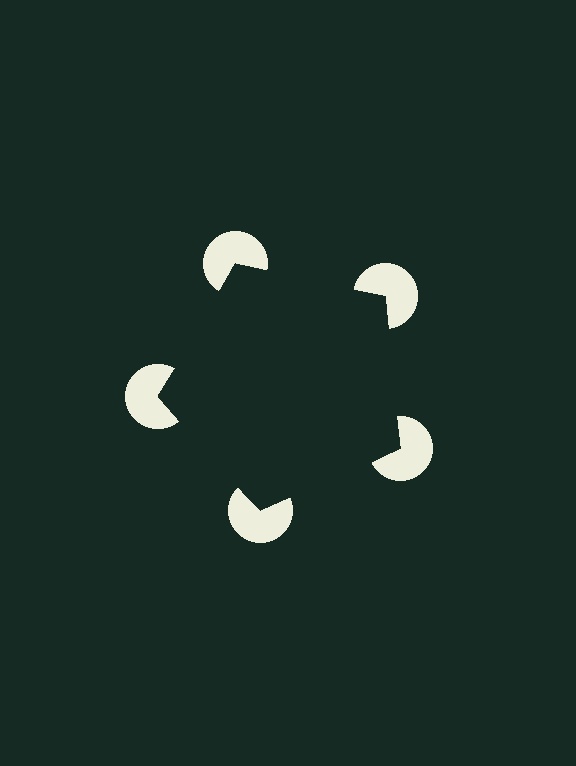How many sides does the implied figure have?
5 sides.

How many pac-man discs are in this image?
There are 5 — one at each vertex of the illusory pentagon.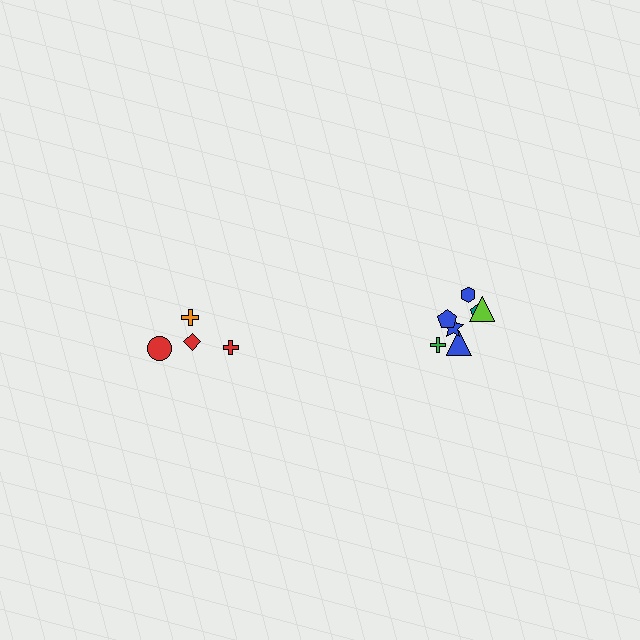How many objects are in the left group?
There are 4 objects.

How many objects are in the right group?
There are 7 objects.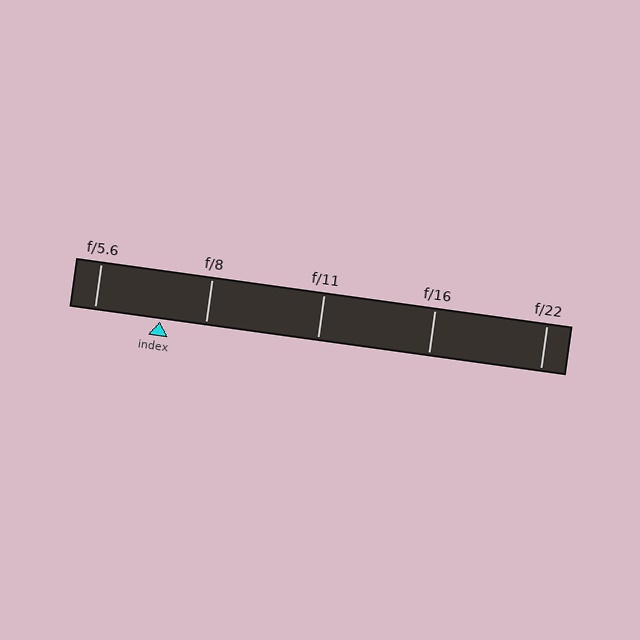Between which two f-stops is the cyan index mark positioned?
The index mark is between f/5.6 and f/8.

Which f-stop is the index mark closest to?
The index mark is closest to f/8.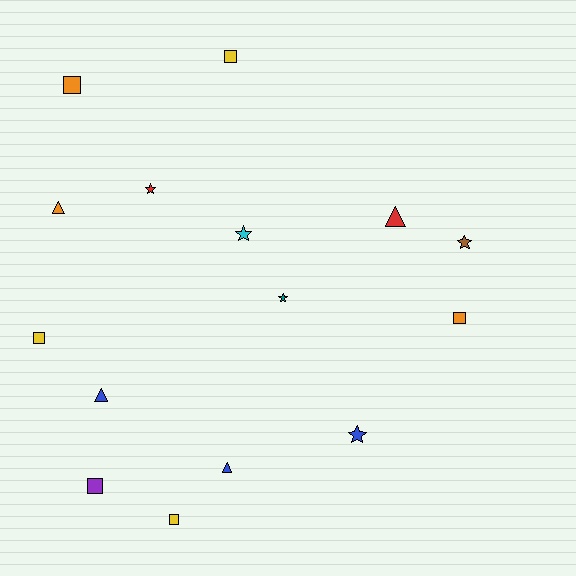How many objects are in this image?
There are 15 objects.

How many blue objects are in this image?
There are 3 blue objects.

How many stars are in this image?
There are 5 stars.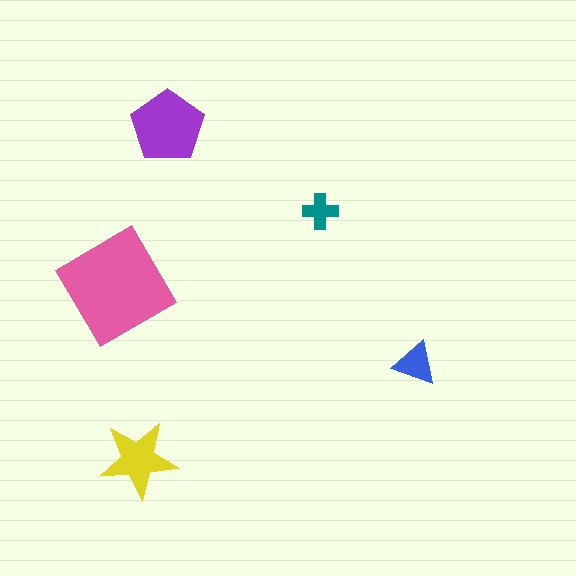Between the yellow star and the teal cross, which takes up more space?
The yellow star.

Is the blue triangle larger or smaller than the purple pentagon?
Smaller.